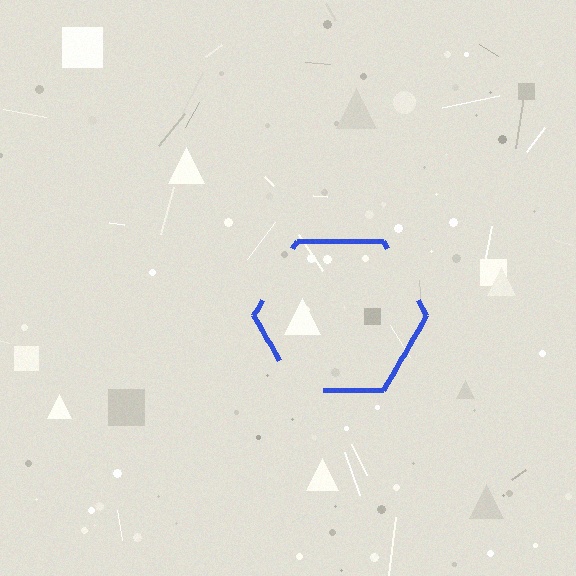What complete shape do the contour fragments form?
The contour fragments form a hexagon.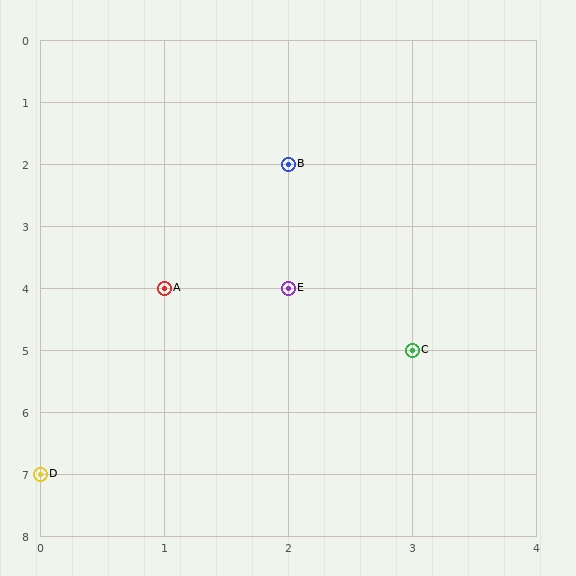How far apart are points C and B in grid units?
Points C and B are 1 column and 3 rows apart (about 3.2 grid units diagonally).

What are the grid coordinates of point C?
Point C is at grid coordinates (3, 5).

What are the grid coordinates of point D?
Point D is at grid coordinates (0, 7).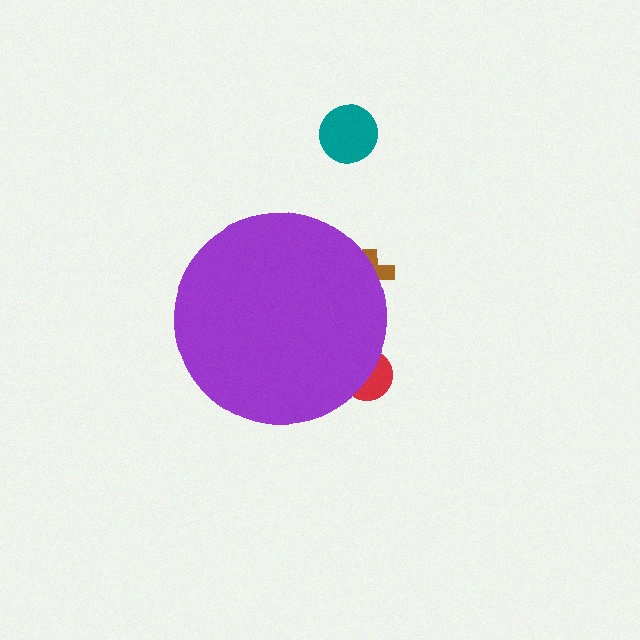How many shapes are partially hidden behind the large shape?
2 shapes are partially hidden.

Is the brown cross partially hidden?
Yes, the brown cross is partially hidden behind the purple circle.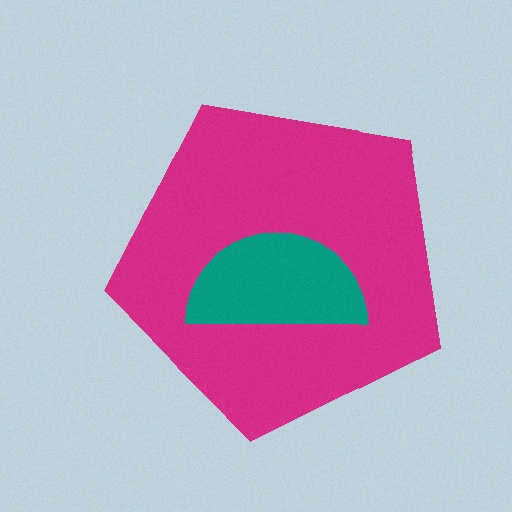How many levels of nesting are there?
2.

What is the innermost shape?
The teal semicircle.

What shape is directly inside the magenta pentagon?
The teal semicircle.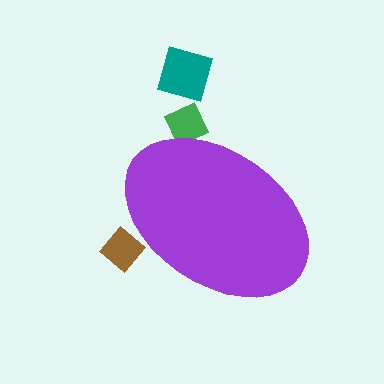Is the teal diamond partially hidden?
No, the teal diamond is fully visible.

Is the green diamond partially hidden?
Yes, the green diamond is partially hidden behind the purple ellipse.